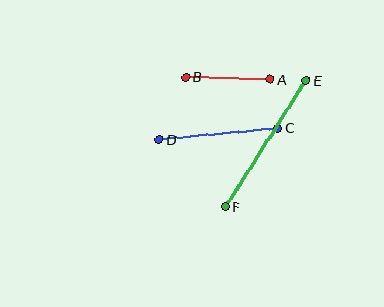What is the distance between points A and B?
The distance is approximately 85 pixels.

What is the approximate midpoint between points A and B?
The midpoint is at approximately (228, 78) pixels.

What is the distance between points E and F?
The distance is approximately 150 pixels.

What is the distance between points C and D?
The distance is approximately 119 pixels.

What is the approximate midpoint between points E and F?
The midpoint is at approximately (266, 144) pixels.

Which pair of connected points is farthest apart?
Points E and F are farthest apart.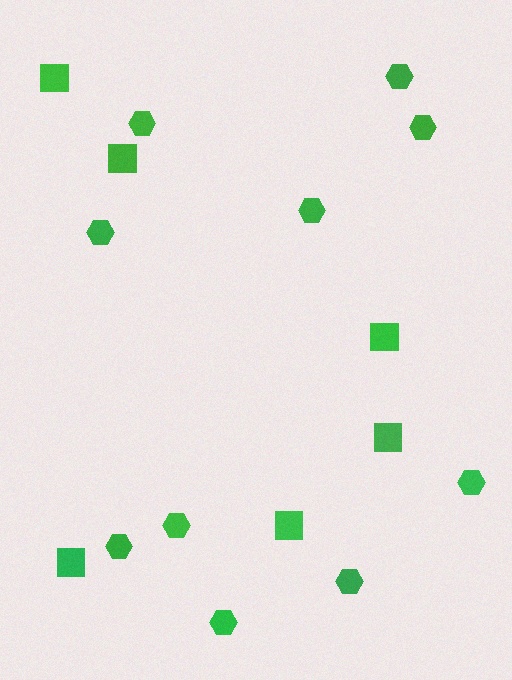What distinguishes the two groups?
There are 2 groups: one group of hexagons (10) and one group of squares (6).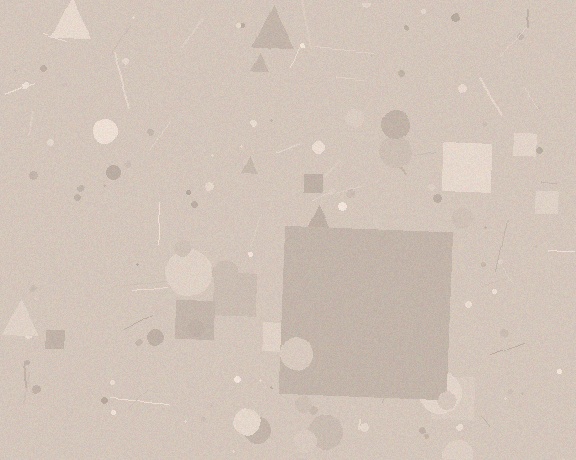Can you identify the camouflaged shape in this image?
The camouflaged shape is a square.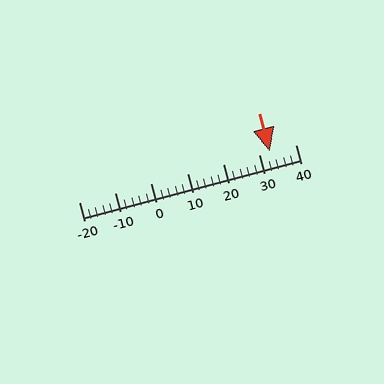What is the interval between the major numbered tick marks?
The major tick marks are spaced 10 units apart.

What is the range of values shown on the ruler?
The ruler shows values from -20 to 40.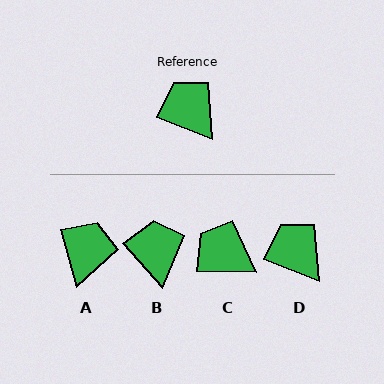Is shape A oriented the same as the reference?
No, it is off by about 52 degrees.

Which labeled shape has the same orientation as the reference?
D.